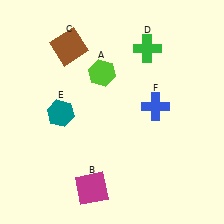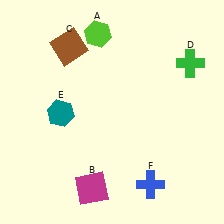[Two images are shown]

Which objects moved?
The objects that moved are: the lime hexagon (A), the green cross (D), the blue cross (F).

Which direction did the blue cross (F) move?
The blue cross (F) moved down.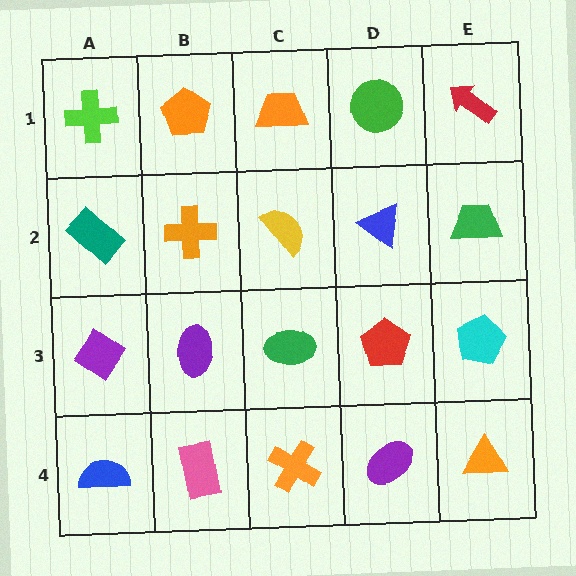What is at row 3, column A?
A purple diamond.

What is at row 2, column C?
A yellow semicircle.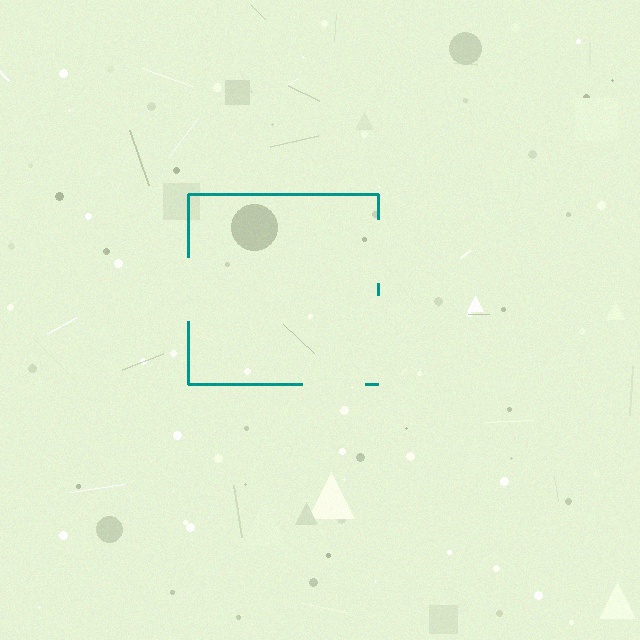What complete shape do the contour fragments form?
The contour fragments form a square.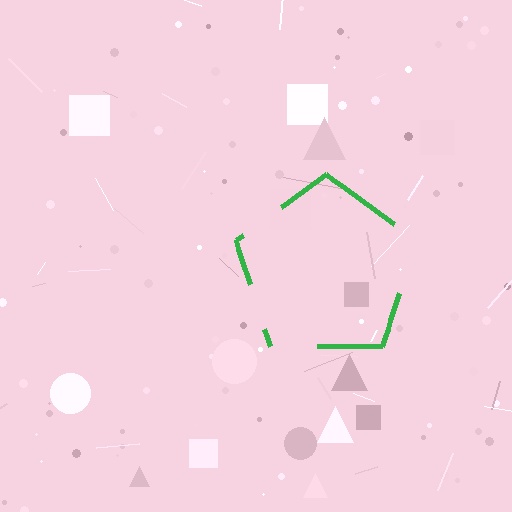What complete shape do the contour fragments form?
The contour fragments form a pentagon.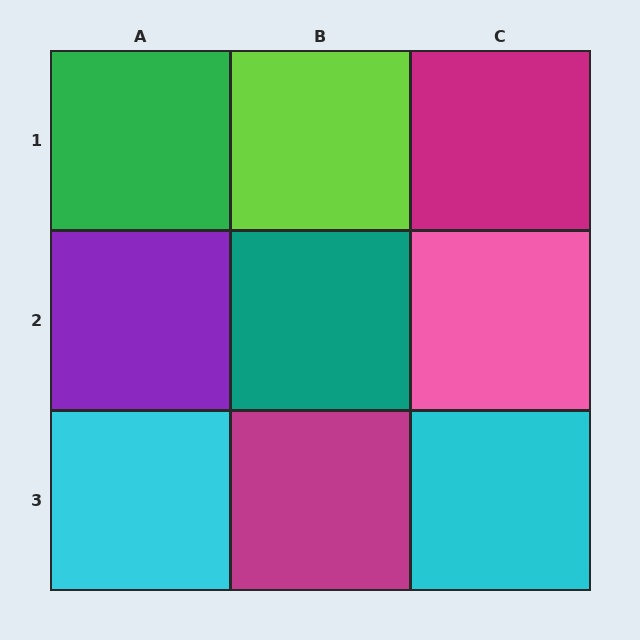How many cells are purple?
1 cell is purple.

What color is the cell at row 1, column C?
Magenta.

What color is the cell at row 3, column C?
Cyan.